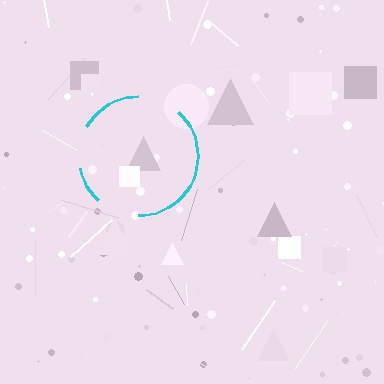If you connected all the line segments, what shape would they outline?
They would outline a circle.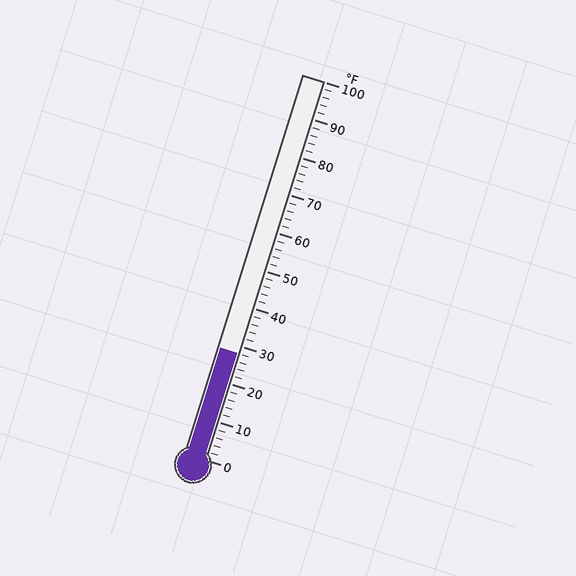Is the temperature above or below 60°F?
The temperature is below 60°F.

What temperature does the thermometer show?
The thermometer shows approximately 28°F.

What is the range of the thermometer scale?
The thermometer scale ranges from 0°F to 100°F.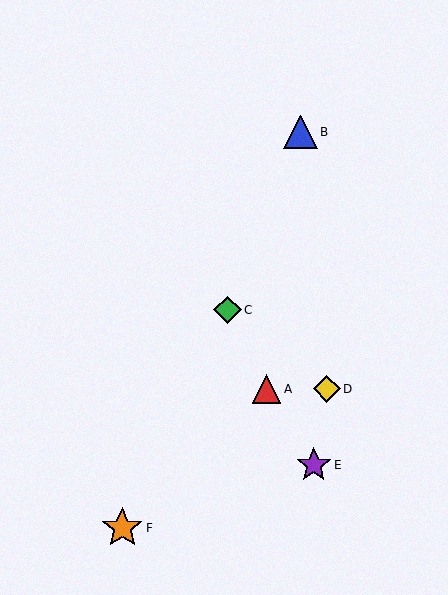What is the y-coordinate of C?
Object C is at y≈310.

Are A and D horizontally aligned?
Yes, both are at y≈389.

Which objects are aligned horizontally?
Objects A, D are aligned horizontally.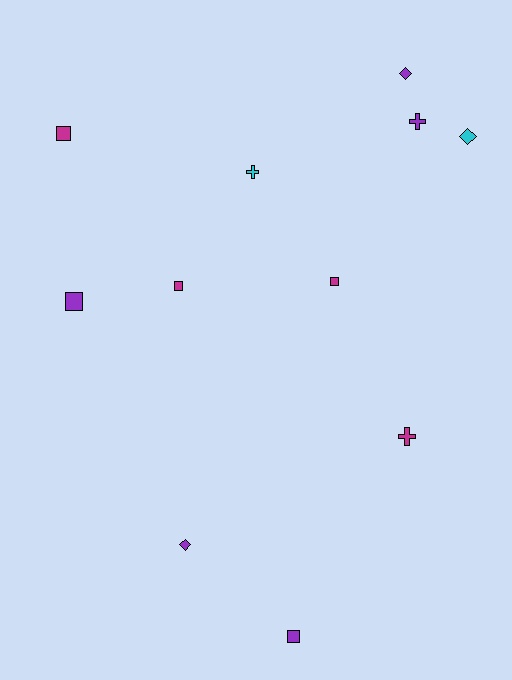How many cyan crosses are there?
There is 1 cyan cross.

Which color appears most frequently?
Purple, with 5 objects.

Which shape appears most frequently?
Square, with 5 objects.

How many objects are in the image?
There are 11 objects.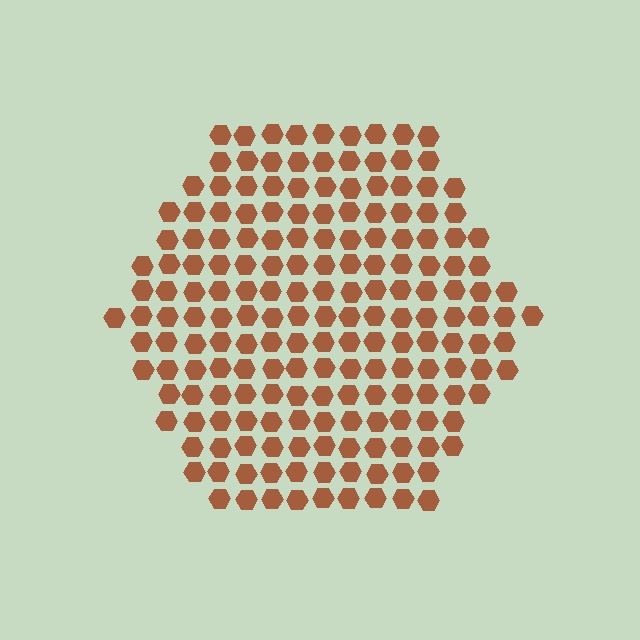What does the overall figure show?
The overall figure shows a hexagon.